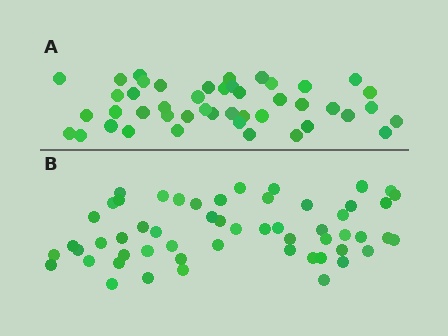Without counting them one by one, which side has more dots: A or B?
Region B (the bottom region) has more dots.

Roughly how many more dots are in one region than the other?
Region B has roughly 10 or so more dots than region A.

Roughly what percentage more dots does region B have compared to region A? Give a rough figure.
About 20% more.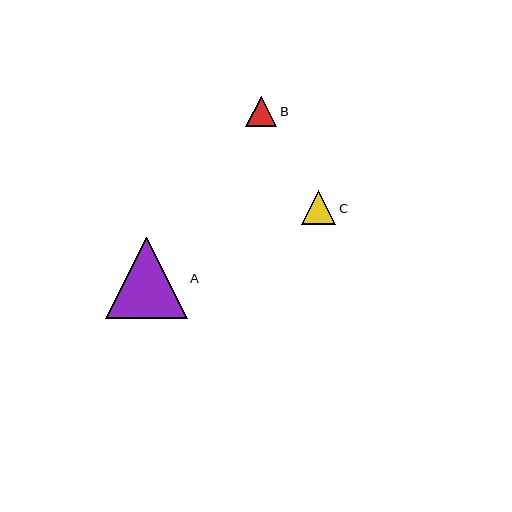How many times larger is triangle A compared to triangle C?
Triangle A is approximately 2.4 times the size of triangle C.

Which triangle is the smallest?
Triangle B is the smallest with a size of approximately 31 pixels.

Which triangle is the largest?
Triangle A is the largest with a size of approximately 82 pixels.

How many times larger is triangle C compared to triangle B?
Triangle C is approximately 1.1 times the size of triangle B.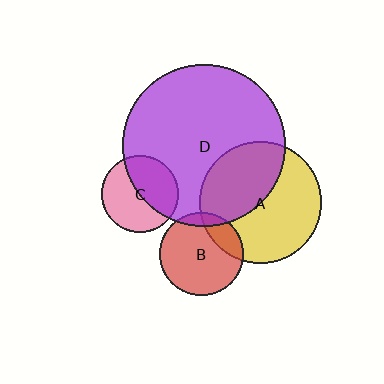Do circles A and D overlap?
Yes.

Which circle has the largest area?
Circle D (purple).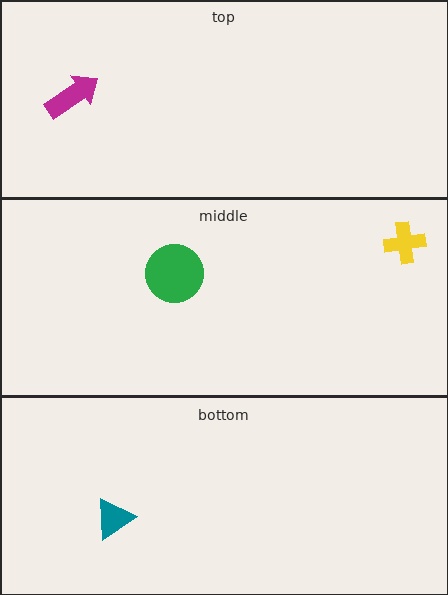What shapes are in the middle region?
The green circle, the yellow cross.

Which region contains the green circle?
The middle region.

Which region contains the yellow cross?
The middle region.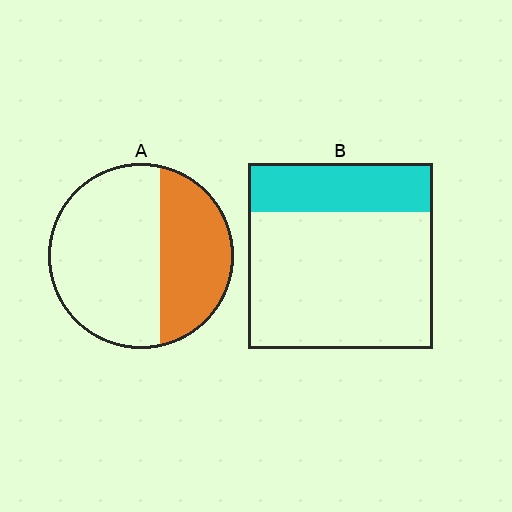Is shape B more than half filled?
No.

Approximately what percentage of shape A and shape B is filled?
A is approximately 35% and B is approximately 25%.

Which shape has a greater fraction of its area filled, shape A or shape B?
Shape A.